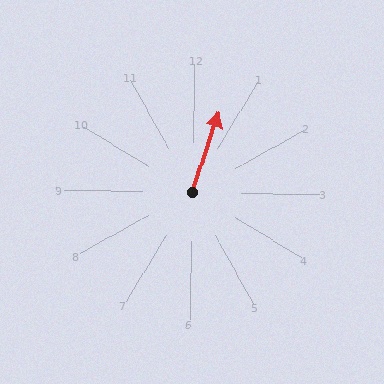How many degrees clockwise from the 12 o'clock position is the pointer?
Approximately 18 degrees.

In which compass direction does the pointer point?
North.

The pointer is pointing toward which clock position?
Roughly 1 o'clock.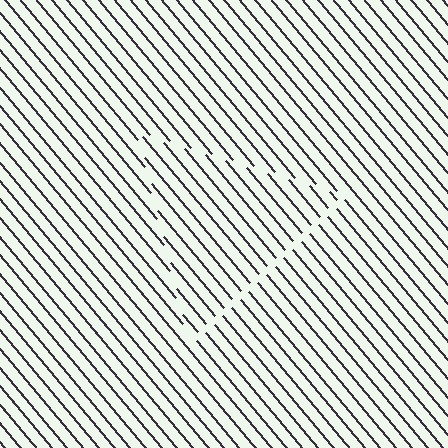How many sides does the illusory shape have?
3 sides — the line-ends trace a triangle.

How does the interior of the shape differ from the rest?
The interior of the shape contains the same grating, shifted by half a period — the contour is defined by the phase discontinuity where line-ends from the inner and outer gratings abut.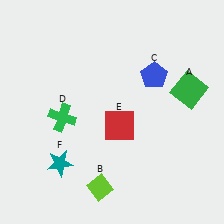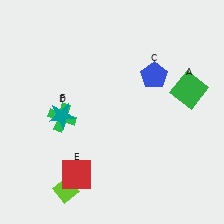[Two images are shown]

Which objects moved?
The objects that moved are: the lime diamond (B), the red square (E), the teal star (F).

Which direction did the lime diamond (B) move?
The lime diamond (B) moved left.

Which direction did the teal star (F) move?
The teal star (F) moved up.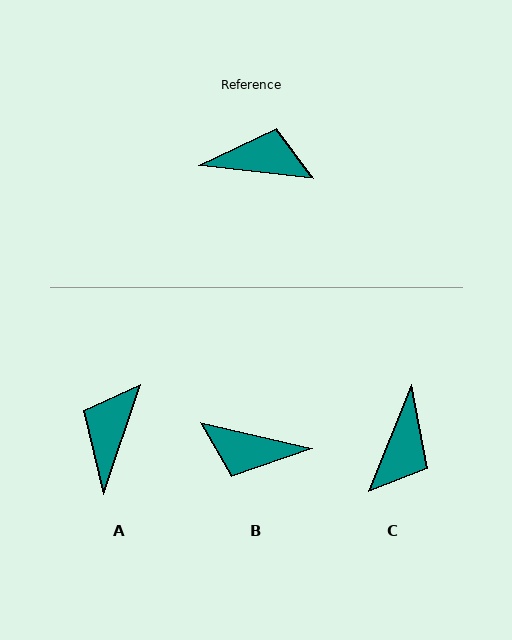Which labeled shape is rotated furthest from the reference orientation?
B, about 174 degrees away.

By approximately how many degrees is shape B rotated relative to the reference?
Approximately 174 degrees counter-clockwise.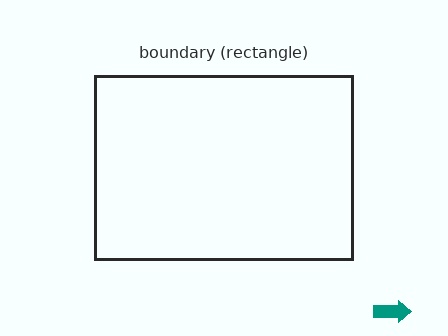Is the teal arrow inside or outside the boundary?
Outside.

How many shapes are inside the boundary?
0 inside, 1 outside.